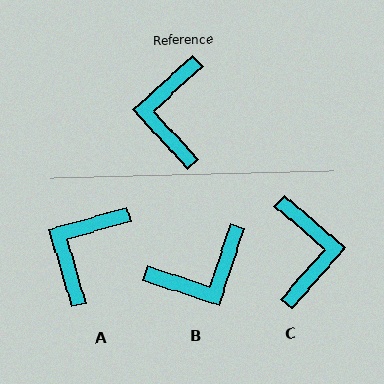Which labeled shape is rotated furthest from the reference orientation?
C, about 173 degrees away.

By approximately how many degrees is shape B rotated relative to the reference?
Approximately 120 degrees counter-clockwise.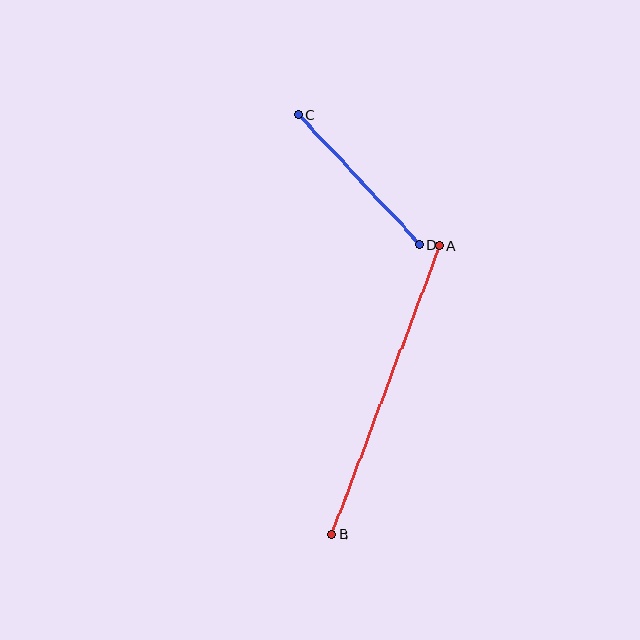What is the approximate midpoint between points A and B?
The midpoint is at approximately (386, 390) pixels.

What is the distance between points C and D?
The distance is approximately 178 pixels.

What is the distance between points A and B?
The distance is approximately 308 pixels.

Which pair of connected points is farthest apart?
Points A and B are farthest apart.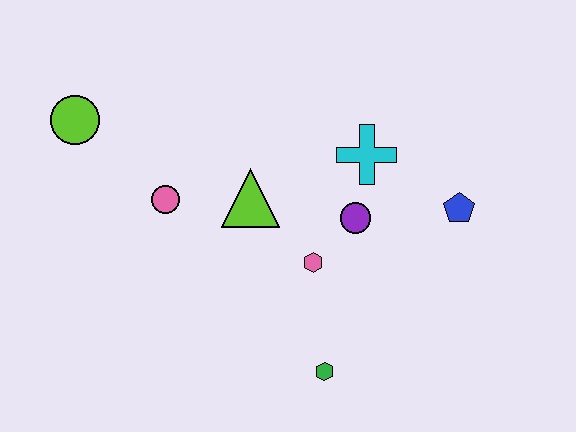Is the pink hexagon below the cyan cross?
Yes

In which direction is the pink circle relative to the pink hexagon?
The pink circle is to the left of the pink hexagon.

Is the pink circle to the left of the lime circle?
No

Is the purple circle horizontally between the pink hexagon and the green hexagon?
No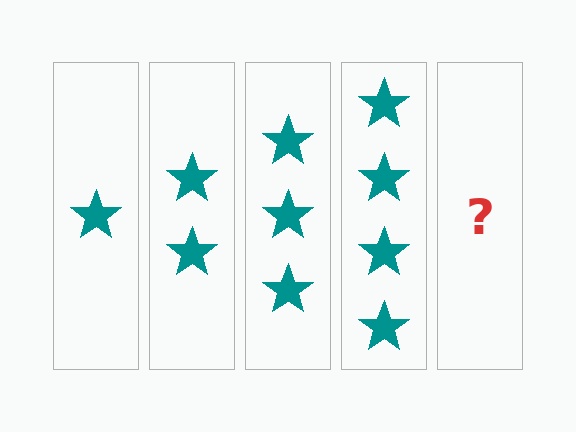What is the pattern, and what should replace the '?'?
The pattern is that each step adds one more star. The '?' should be 5 stars.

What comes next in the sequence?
The next element should be 5 stars.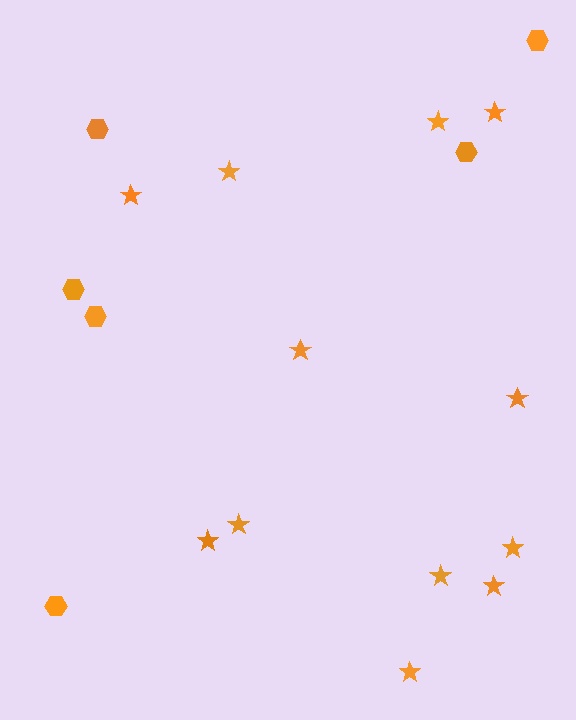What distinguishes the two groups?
There are 2 groups: one group of hexagons (6) and one group of stars (12).